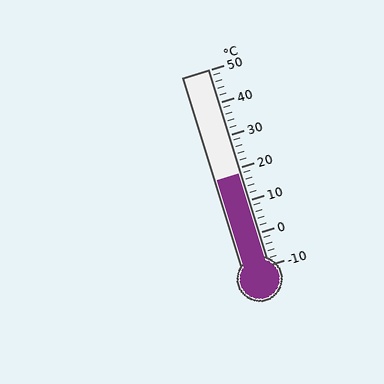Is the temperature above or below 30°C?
The temperature is below 30°C.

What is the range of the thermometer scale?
The thermometer scale ranges from -10°C to 50°C.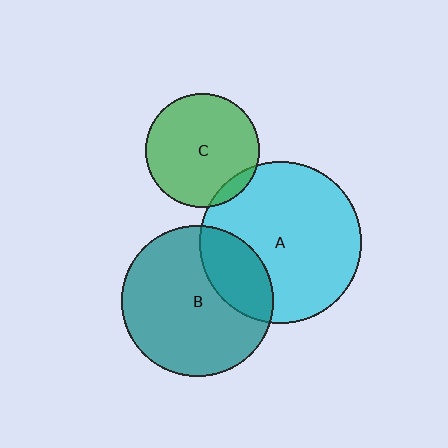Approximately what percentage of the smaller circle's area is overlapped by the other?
Approximately 10%.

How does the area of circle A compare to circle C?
Approximately 2.0 times.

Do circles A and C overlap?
Yes.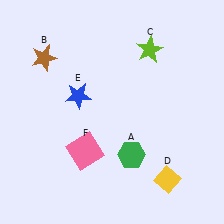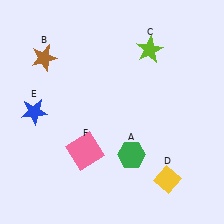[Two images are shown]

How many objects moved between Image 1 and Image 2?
1 object moved between the two images.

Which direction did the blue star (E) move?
The blue star (E) moved left.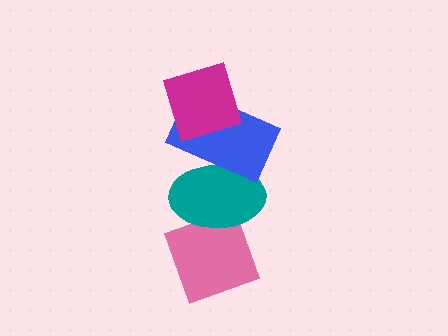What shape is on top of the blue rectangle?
The magenta diamond is on top of the blue rectangle.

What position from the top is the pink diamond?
The pink diamond is 4th from the top.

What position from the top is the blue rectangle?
The blue rectangle is 2nd from the top.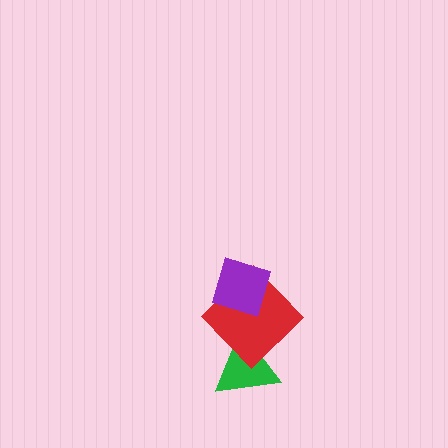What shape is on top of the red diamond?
The purple diamond is on top of the red diamond.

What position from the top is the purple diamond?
The purple diamond is 1st from the top.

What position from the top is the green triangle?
The green triangle is 3rd from the top.